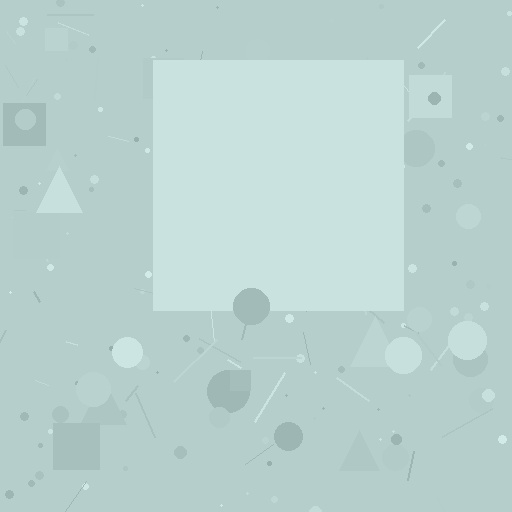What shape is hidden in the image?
A square is hidden in the image.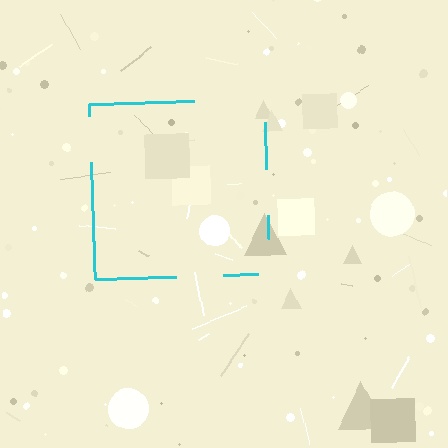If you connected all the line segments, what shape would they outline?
They would outline a square.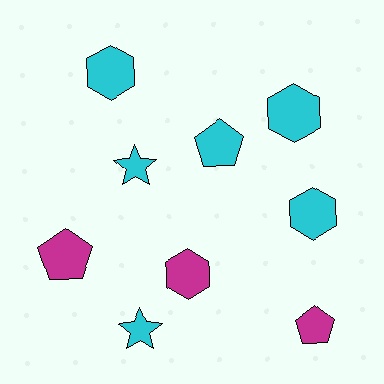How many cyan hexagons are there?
There are 3 cyan hexagons.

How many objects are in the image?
There are 9 objects.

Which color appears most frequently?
Cyan, with 6 objects.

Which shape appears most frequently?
Hexagon, with 4 objects.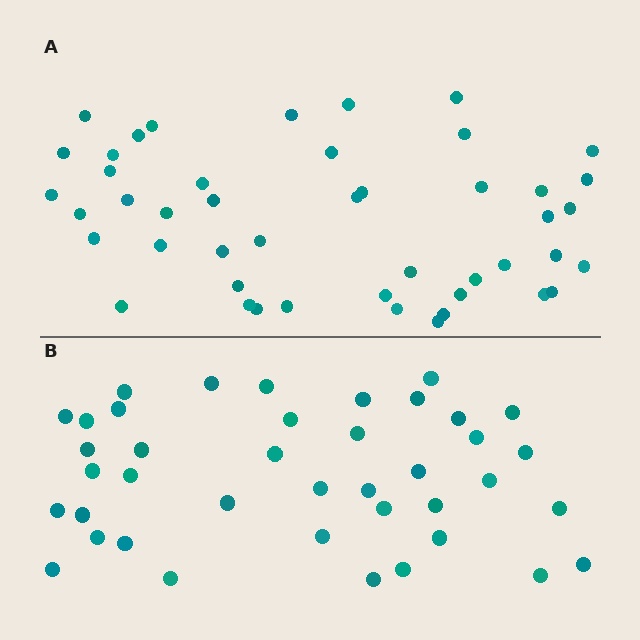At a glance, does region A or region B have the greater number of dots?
Region A (the top region) has more dots.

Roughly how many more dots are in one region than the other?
Region A has about 6 more dots than region B.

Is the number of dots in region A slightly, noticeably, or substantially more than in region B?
Region A has only slightly more — the two regions are fairly close. The ratio is roughly 1.1 to 1.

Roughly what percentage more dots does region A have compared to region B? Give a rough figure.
About 15% more.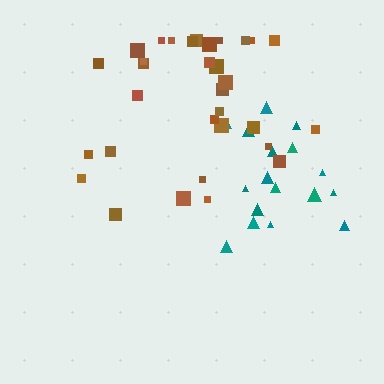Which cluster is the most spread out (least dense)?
Brown.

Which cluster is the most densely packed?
Teal.